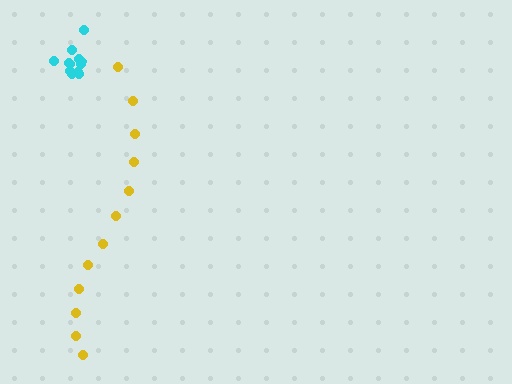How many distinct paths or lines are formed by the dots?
There are 2 distinct paths.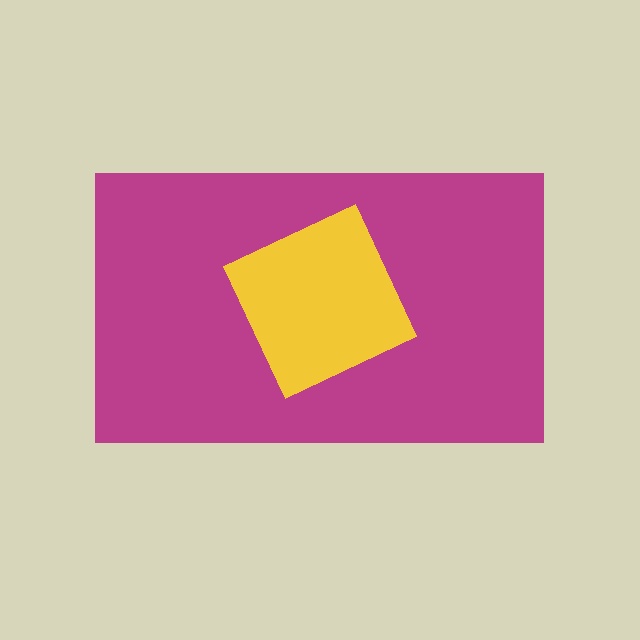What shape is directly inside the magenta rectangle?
The yellow diamond.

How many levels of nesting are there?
2.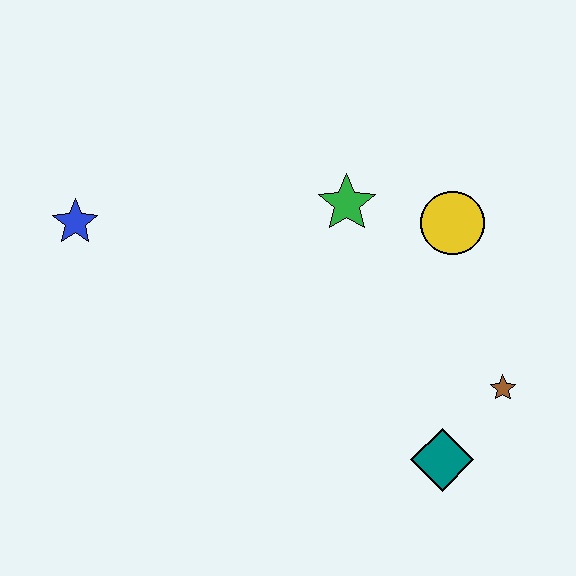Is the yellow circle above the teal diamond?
Yes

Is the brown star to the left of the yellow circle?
No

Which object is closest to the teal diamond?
The brown star is closest to the teal diamond.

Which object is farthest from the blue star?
The brown star is farthest from the blue star.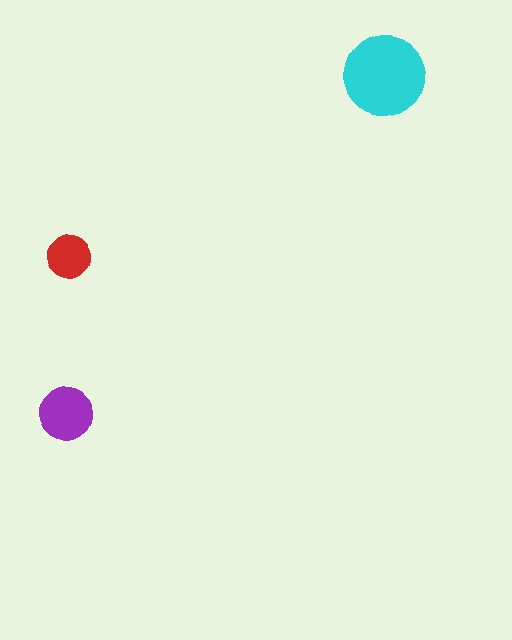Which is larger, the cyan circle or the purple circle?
The cyan one.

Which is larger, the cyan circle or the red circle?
The cyan one.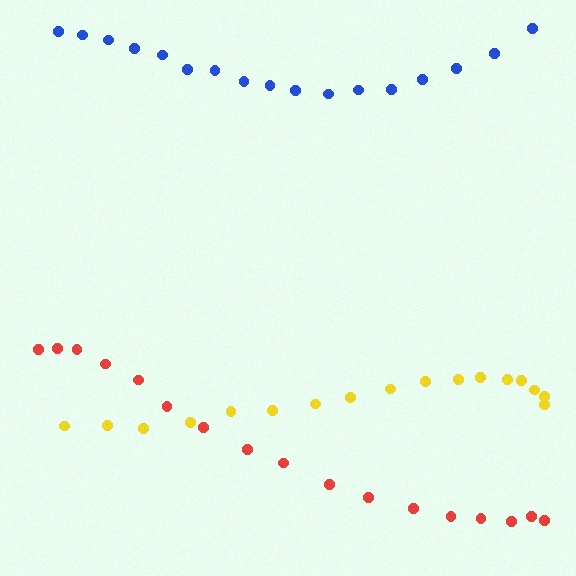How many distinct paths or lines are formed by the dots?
There are 3 distinct paths.